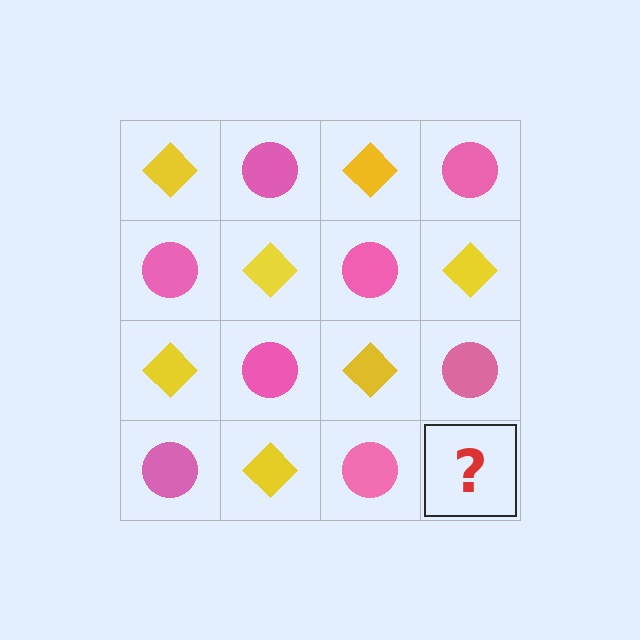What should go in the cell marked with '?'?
The missing cell should contain a yellow diamond.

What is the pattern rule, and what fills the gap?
The rule is that it alternates yellow diamond and pink circle in a checkerboard pattern. The gap should be filled with a yellow diamond.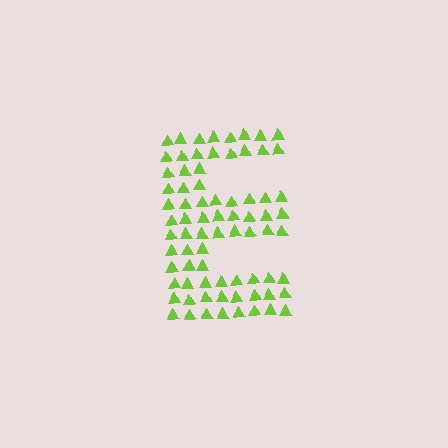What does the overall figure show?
The overall figure shows the letter E.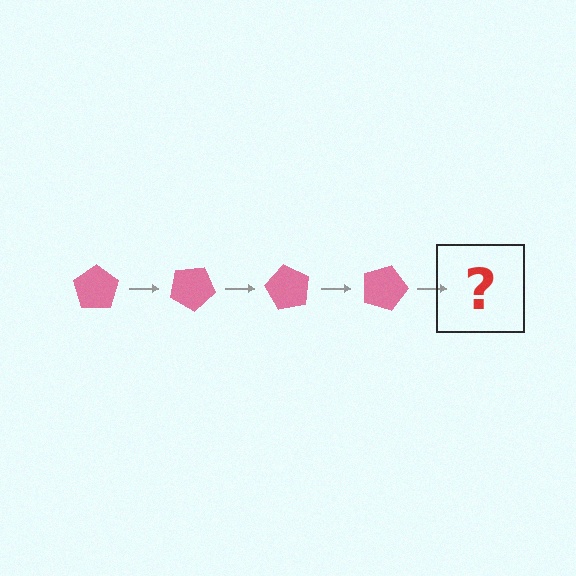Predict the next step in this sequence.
The next step is a pink pentagon rotated 120 degrees.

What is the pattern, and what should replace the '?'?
The pattern is that the pentagon rotates 30 degrees each step. The '?' should be a pink pentagon rotated 120 degrees.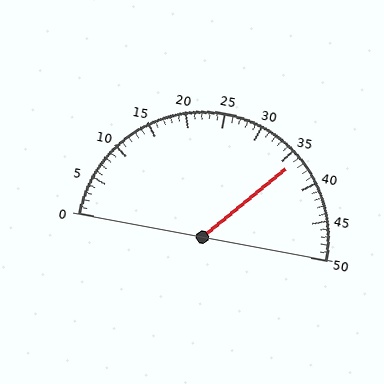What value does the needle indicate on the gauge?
The needle indicates approximately 36.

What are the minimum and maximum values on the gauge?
The gauge ranges from 0 to 50.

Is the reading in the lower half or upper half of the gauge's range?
The reading is in the upper half of the range (0 to 50).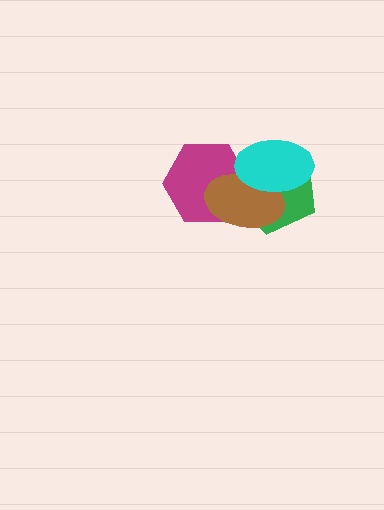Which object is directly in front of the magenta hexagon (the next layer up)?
The brown ellipse is directly in front of the magenta hexagon.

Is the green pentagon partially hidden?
Yes, it is partially covered by another shape.